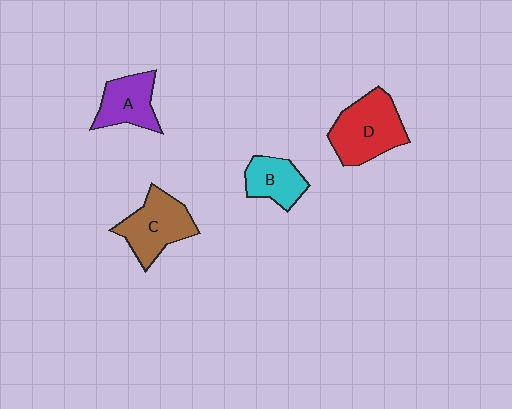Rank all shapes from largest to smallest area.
From largest to smallest: D (red), C (brown), A (purple), B (cyan).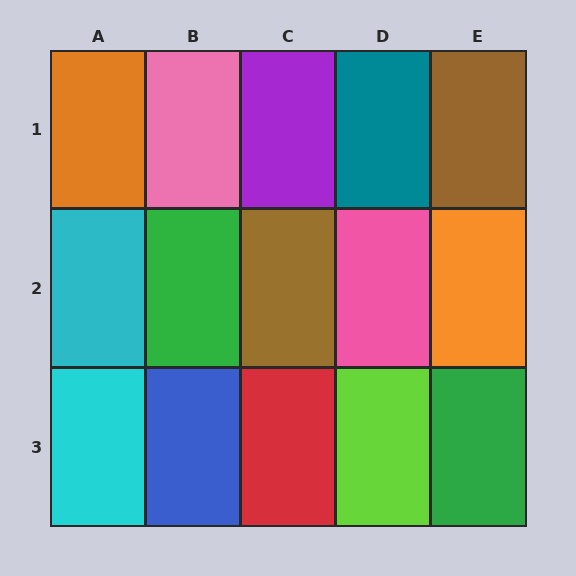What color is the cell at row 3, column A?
Cyan.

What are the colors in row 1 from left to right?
Orange, pink, purple, teal, brown.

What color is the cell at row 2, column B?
Green.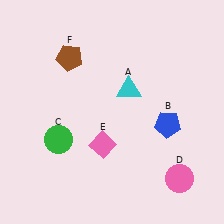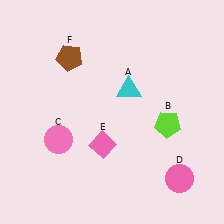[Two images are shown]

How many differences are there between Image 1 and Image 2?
There are 2 differences between the two images.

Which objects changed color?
B changed from blue to lime. C changed from green to pink.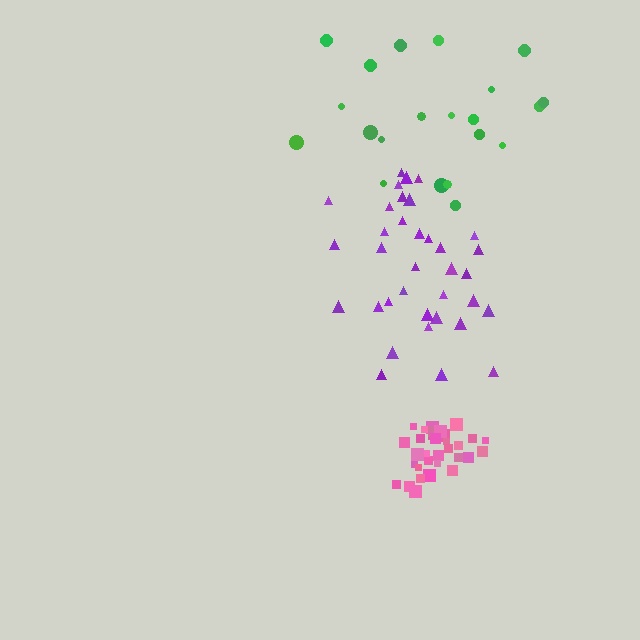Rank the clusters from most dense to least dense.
pink, purple, green.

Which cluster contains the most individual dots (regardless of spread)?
Purple (35).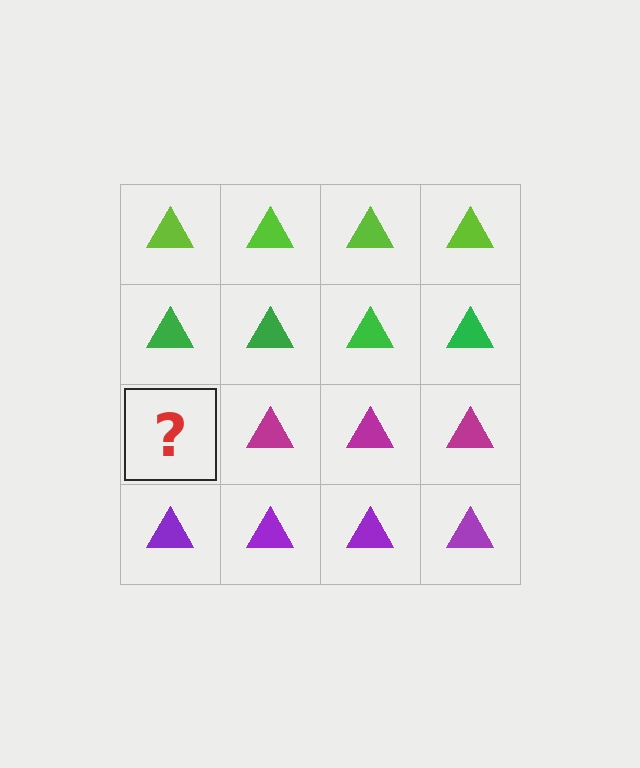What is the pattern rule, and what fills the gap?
The rule is that each row has a consistent color. The gap should be filled with a magenta triangle.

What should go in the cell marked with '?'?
The missing cell should contain a magenta triangle.